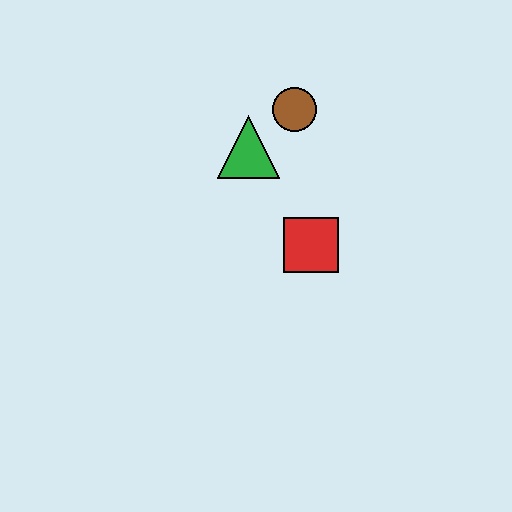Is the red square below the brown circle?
Yes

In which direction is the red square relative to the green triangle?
The red square is below the green triangle.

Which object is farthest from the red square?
The brown circle is farthest from the red square.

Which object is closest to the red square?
The green triangle is closest to the red square.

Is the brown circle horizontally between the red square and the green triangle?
Yes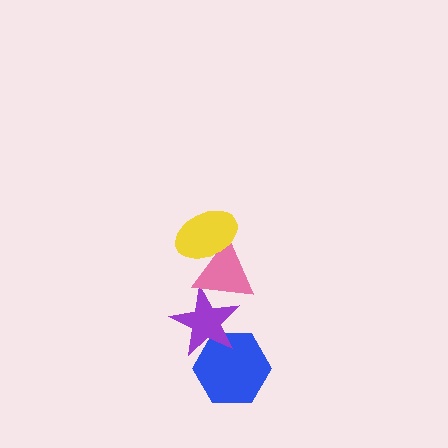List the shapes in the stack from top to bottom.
From top to bottom: the yellow ellipse, the pink triangle, the purple star, the blue hexagon.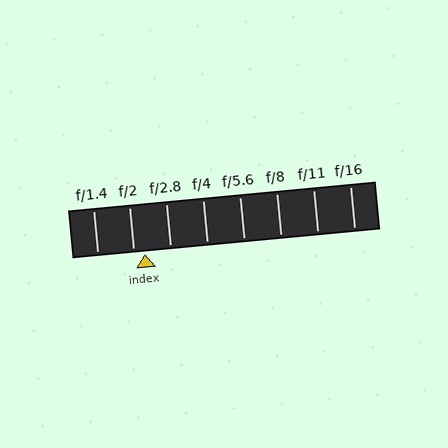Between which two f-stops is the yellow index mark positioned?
The index mark is between f/2 and f/2.8.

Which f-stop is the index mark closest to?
The index mark is closest to f/2.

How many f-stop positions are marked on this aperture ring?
There are 8 f-stop positions marked.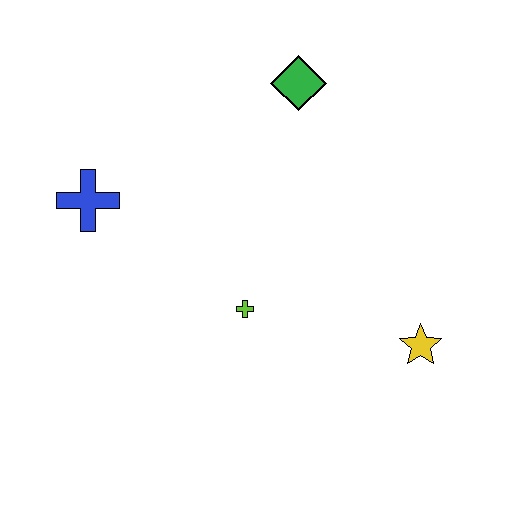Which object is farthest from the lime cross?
The green diamond is farthest from the lime cross.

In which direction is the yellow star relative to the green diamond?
The yellow star is below the green diamond.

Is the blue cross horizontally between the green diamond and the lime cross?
No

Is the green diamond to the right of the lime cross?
Yes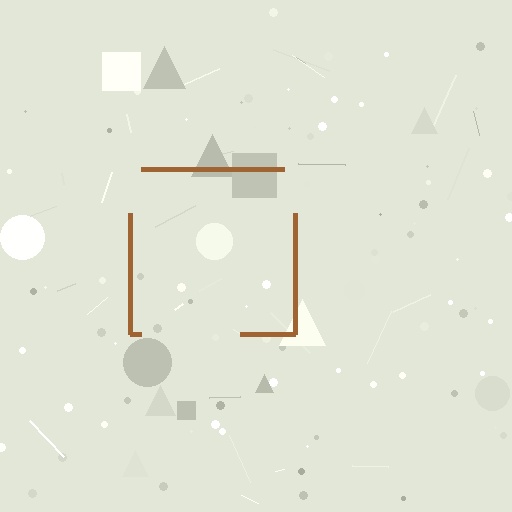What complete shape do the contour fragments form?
The contour fragments form a square.